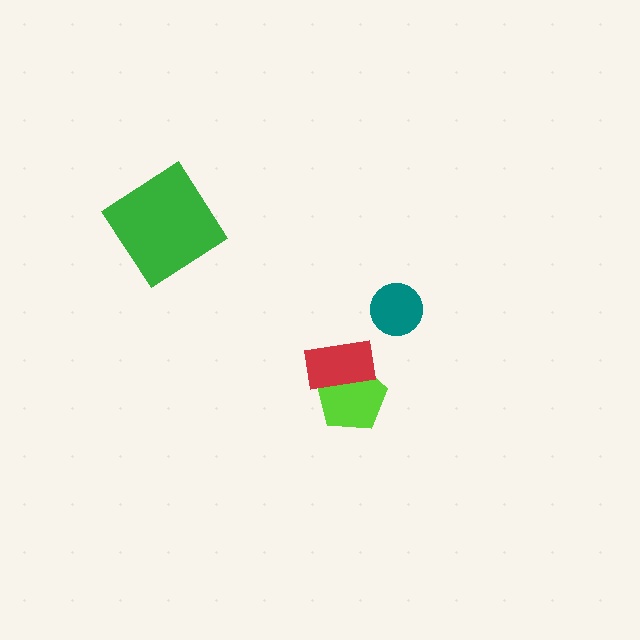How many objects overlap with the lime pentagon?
1 object overlaps with the lime pentagon.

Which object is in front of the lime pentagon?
The red rectangle is in front of the lime pentagon.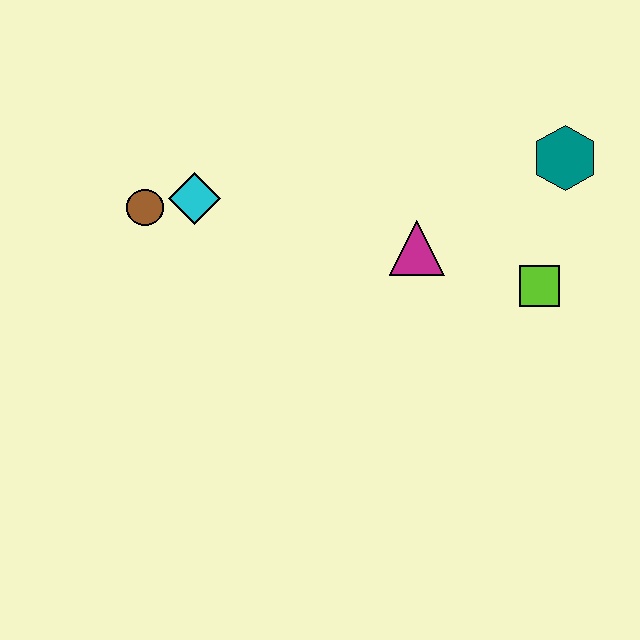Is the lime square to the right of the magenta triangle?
Yes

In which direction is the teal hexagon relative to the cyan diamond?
The teal hexagon is to the right of the cyan diamond.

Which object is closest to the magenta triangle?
The lime square is closest to the magenta triangle.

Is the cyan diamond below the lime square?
No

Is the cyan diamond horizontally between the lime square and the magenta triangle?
No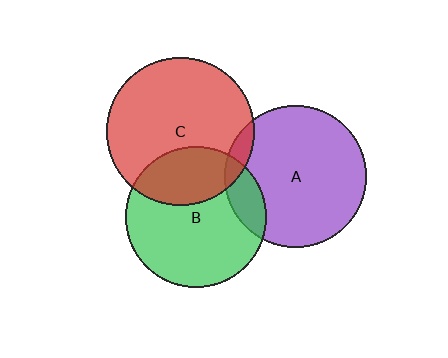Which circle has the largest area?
Circle C (red).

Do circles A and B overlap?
Yes.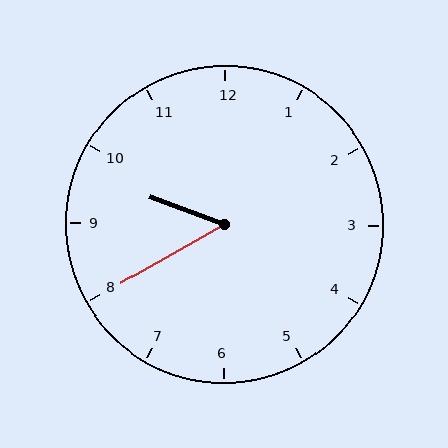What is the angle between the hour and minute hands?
Approximately 50 degrees.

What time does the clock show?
9:40.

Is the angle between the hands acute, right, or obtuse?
It is acute.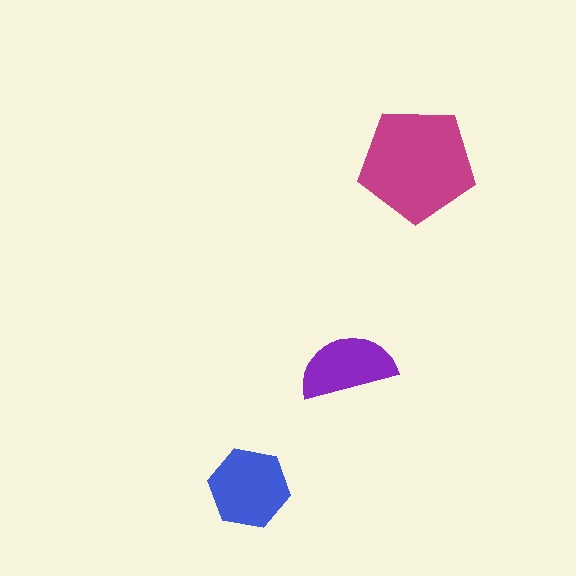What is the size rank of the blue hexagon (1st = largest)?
2nd.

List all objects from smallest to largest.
The purple semicircle, the blue hexagon, the magenta pentagon.